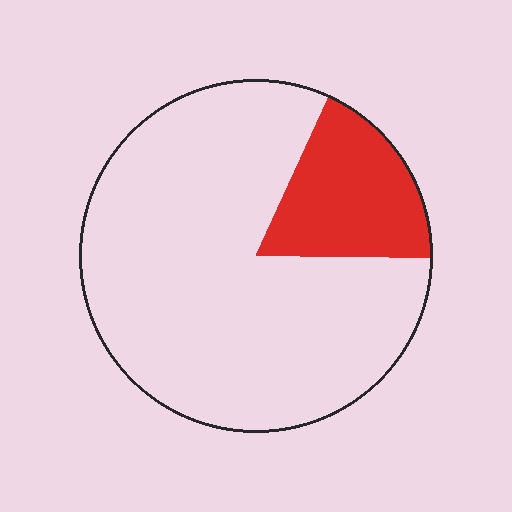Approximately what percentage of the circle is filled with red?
Approximately 20%.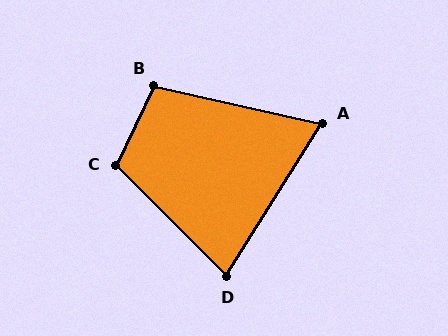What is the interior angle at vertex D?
Approximately 77 degrees (acute).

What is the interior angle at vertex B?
Approximately 103 degrees (obtuse).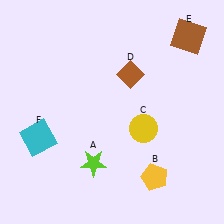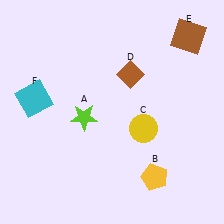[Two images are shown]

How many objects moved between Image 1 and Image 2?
2 objects moved between the two images.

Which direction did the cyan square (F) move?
The cyan square (F) moved up.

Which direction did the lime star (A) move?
The lime star (A) moved up.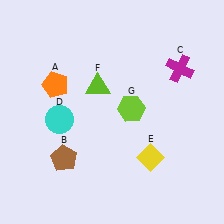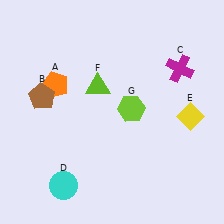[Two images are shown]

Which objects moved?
The objects that moved are: the brown pentagon (B), the cyan circle (D), the yellow diamond (E).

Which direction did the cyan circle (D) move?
The cyan circle (D) moved down.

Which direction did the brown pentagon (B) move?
The brown pentagon (B) moved up.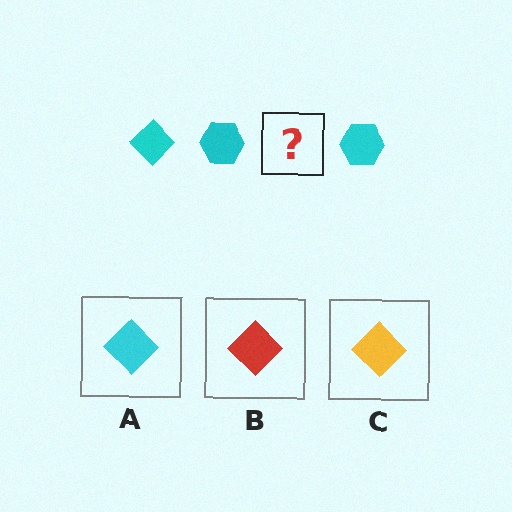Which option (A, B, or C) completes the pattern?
A.